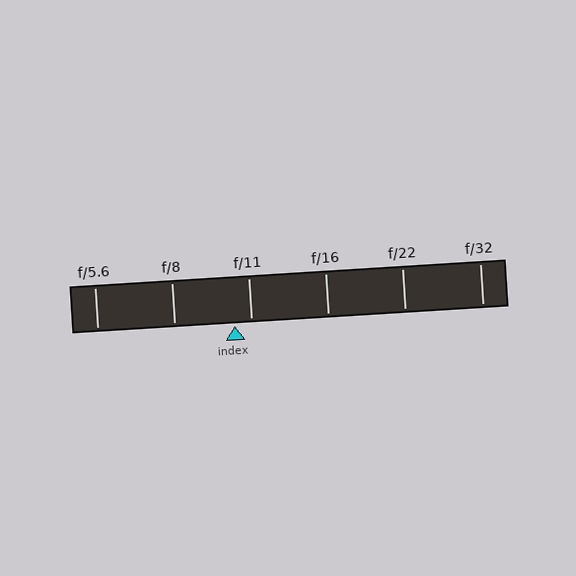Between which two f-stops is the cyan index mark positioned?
The index mark is between f/8 and f/11.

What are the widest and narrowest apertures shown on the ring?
The widest aperture shown is f/5.6 and the narrowest is f/32.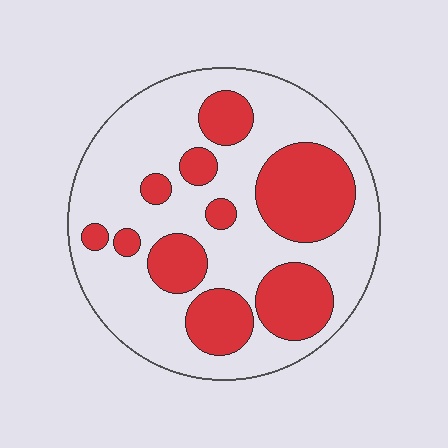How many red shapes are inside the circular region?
10.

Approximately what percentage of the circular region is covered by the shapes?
Approximately 35%.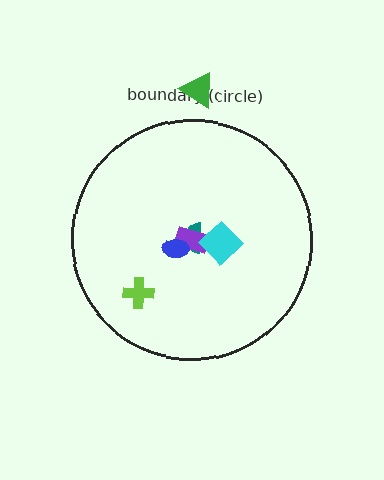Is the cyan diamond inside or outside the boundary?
Inside.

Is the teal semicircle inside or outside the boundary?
Inside.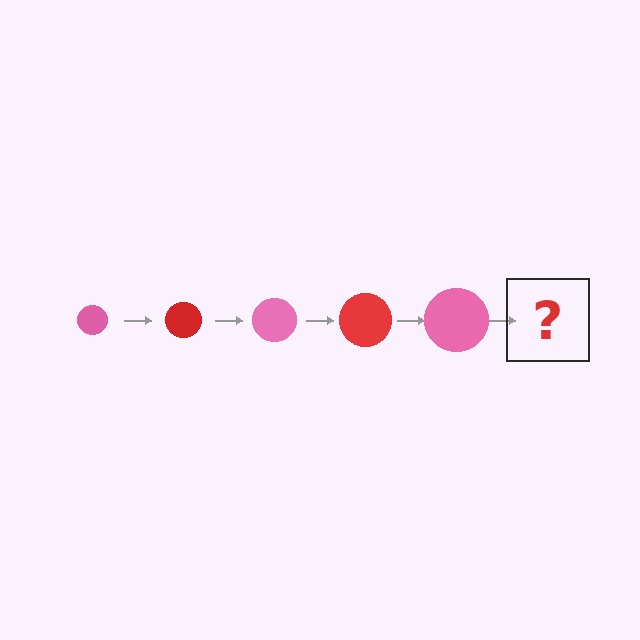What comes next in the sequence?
The next element should be a red circle, larger than the previous one.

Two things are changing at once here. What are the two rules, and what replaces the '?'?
The two rules are that the circle grows larger each step and the color cycles through pink and red. The '?' should be a red circle, larger than the previous one.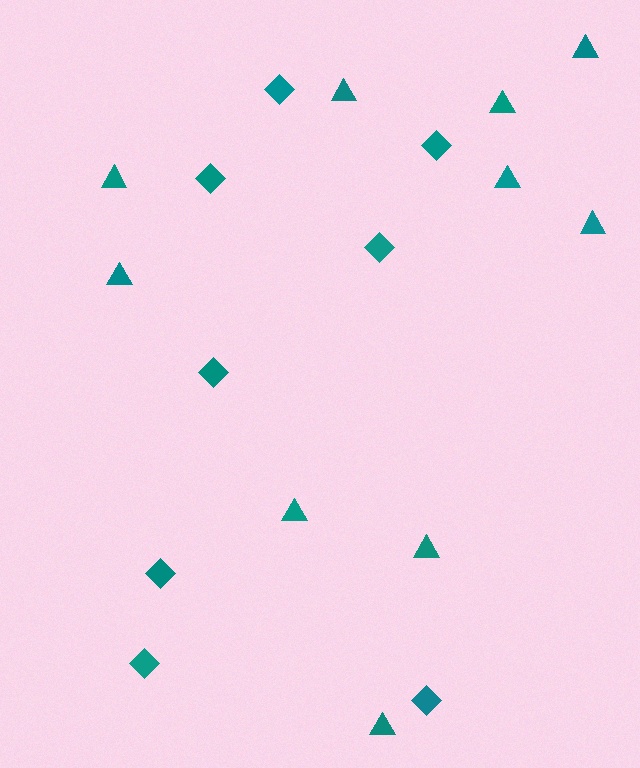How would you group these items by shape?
There are 2 groups: one group of triangles (10) and one group of diamonds (8).